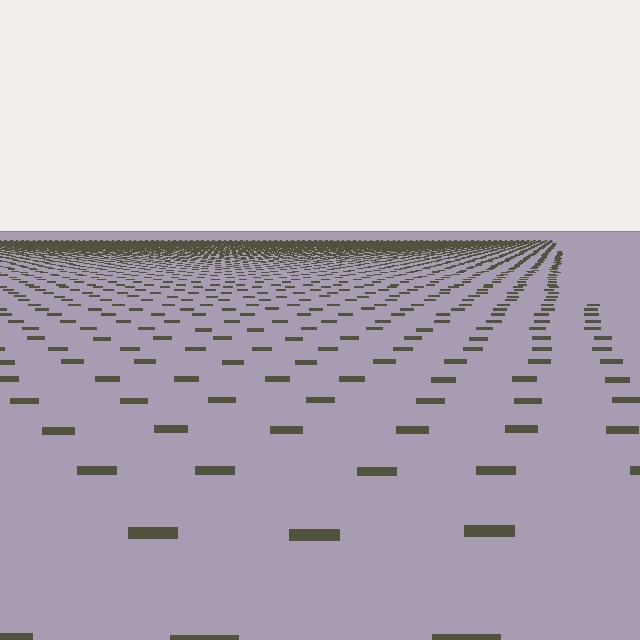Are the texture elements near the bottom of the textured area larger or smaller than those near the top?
Larger. Near the bottom, elements are closer to the viewer and appear at a bigger on-screen size.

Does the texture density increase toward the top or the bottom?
Density increases toward the top.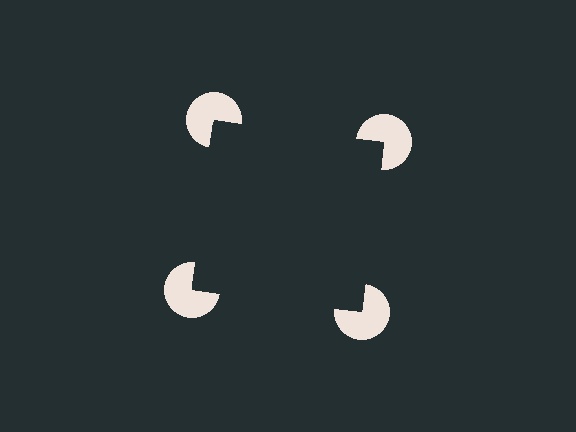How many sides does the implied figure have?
4 sides.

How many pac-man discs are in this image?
There are 4 — one at each vertex of the illusory square.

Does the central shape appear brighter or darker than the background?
It typically appears slightly darker than the background, even though no actual brightness change is drawn.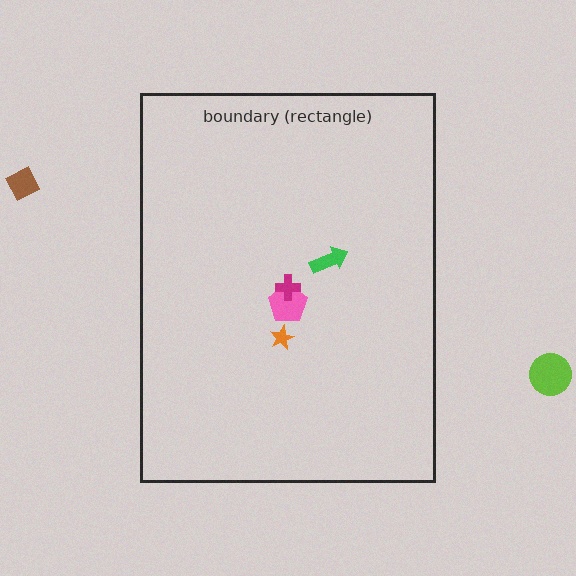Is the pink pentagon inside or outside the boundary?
Inside.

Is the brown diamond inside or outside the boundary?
Outside.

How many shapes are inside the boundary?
4 inside, 2 outside.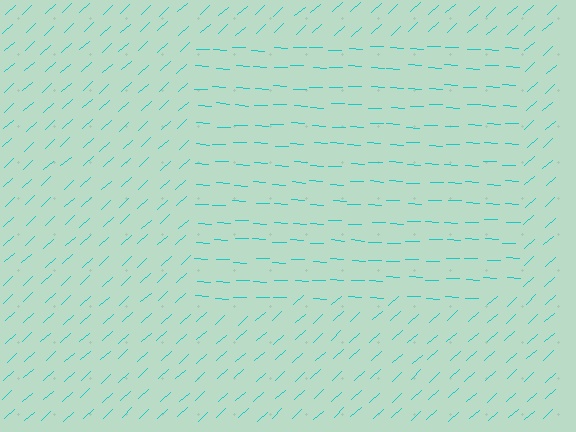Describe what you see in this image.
The image is filled with small cyan line segments. A rectangle region in the image has lines oriented differently from the surrounding lines, creating a visible texture boundary.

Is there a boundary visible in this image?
Yes, there is a texture boundary formed by a change in line orientation.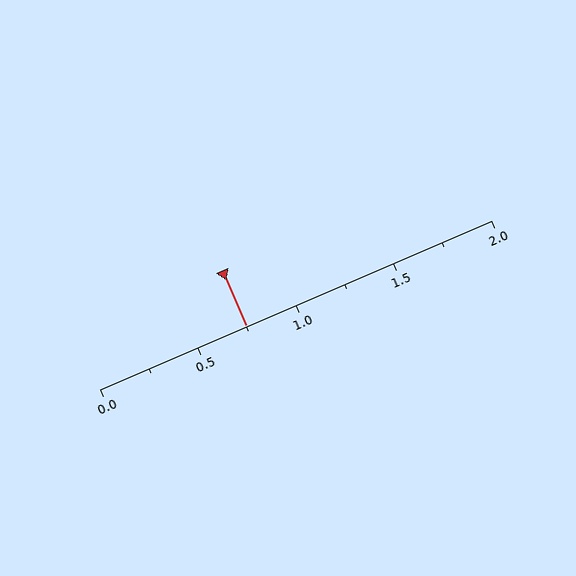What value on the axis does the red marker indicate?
The marker indicates approximately 0.75.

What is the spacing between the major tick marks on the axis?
The major ticks are spaced 0.5 apart.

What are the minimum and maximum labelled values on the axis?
The axis runs from 0.0 to 2.0.